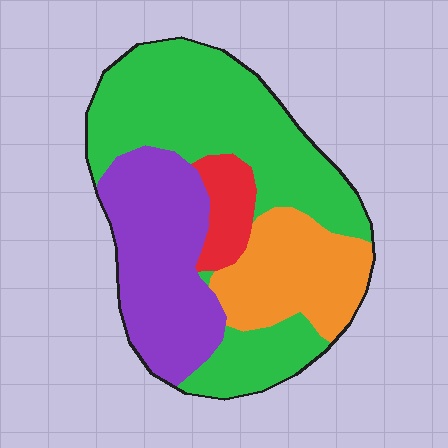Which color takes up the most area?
Green, at roughly 45%.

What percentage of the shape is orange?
Orange takes up about one fifth (1/5) of the shape.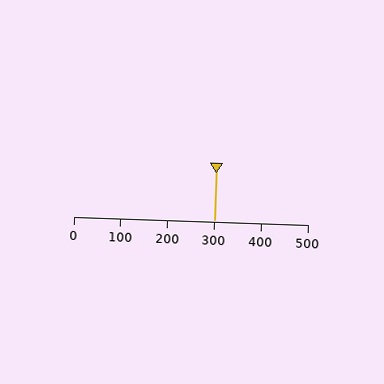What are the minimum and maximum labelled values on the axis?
The axis runs from 0 to 500.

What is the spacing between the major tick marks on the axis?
The major ticks are spaced 100 apart.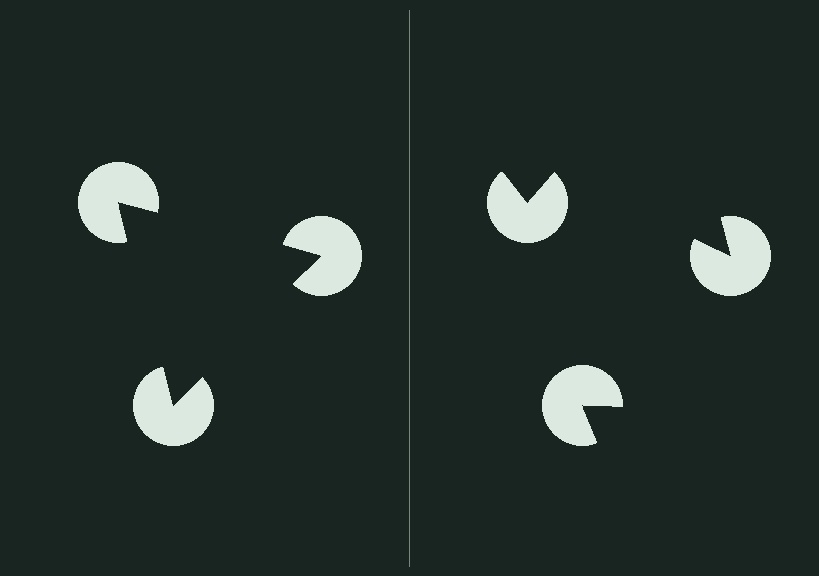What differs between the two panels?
The pac-man discs are positioned identically on both sides; only the wedge orientations differ. On the left they align to a triangle; on the right they are misaligned.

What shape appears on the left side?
An illusory triangle.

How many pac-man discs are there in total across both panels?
6 — 3 on each side.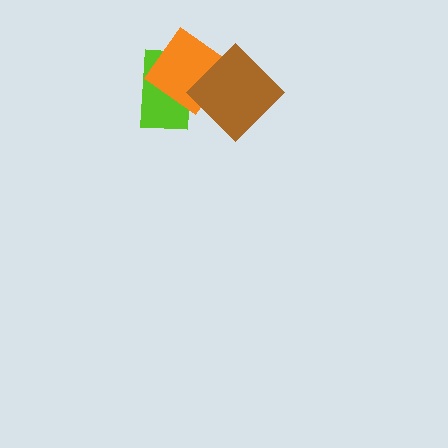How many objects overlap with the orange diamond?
2 objects overlap with the orange diamond.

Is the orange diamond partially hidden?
Yes, it is partially covered by another shape.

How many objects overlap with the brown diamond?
2 objects overlap with the brown diamond.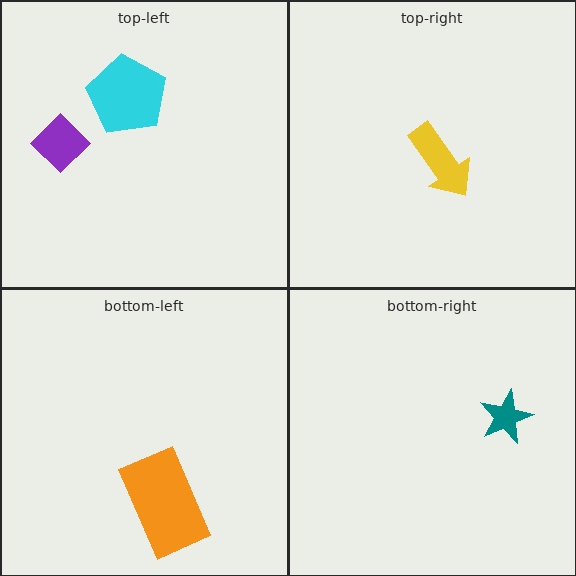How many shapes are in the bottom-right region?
1.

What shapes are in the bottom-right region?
The teal star.